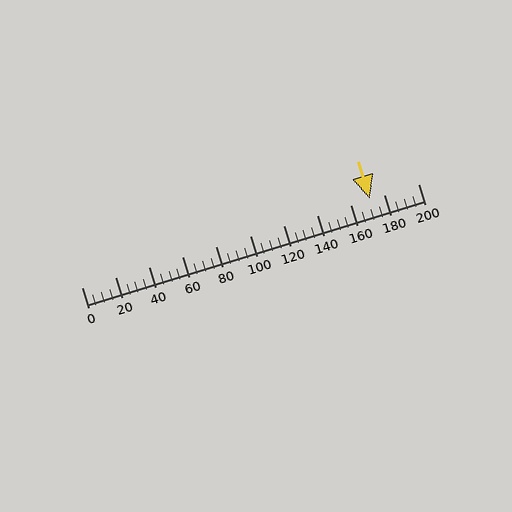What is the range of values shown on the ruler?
The ruler shows values from 0 to 200.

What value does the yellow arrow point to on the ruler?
The yellow arrow points to approximately 172.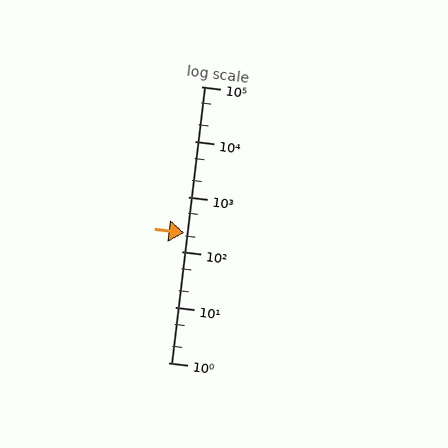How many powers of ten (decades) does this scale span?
The scale spans 5 decades, from 1 to 100000.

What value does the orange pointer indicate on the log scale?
The pointer indicates approximately 220.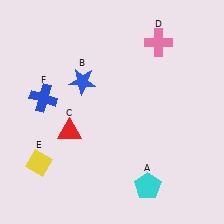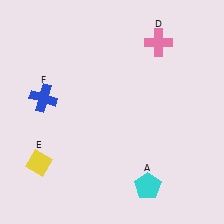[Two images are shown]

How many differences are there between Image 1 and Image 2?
There are 2 differences between the two images.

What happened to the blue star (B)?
The blue star (B) was removed in Image 2. It was in the top-left area of Image 1.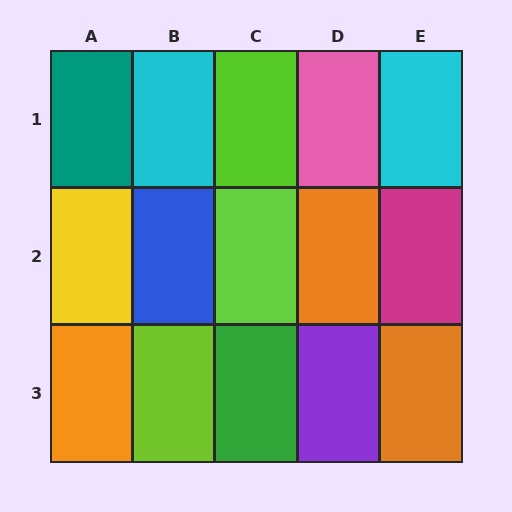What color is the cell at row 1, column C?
Lime.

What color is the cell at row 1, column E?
Cyan.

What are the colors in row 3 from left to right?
Orange, lime, green, purple, orange.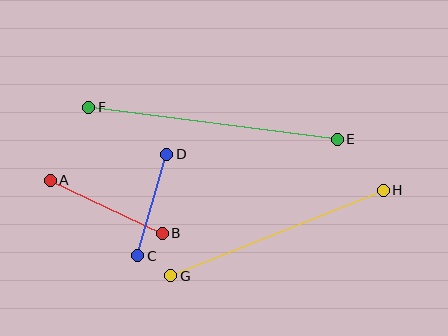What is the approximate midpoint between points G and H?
The midpoint is at approximately (277, 233) pixels.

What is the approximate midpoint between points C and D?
The midpoint is at approximately (152, 205) pixels.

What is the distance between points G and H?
The distance is approximately 229 pixels.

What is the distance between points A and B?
The distance is approximately 124 pixels.